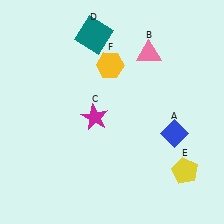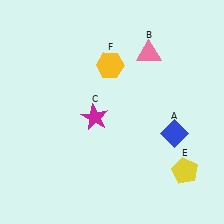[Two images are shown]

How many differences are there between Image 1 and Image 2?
There is 1 difference between the two images.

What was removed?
The teal square (D) was removed in Image 2.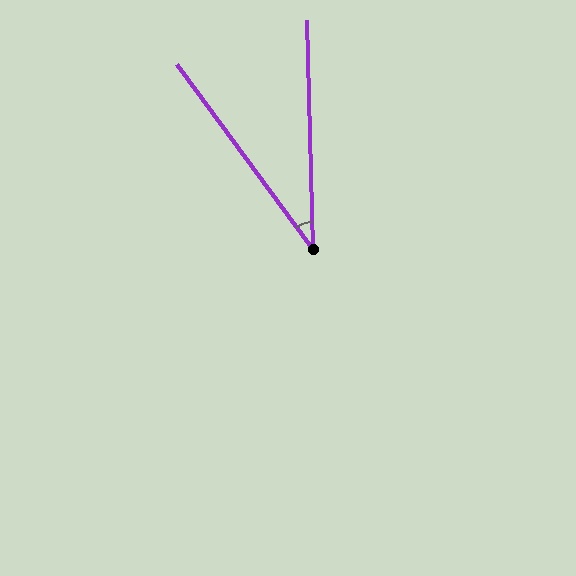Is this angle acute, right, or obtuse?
It is acute.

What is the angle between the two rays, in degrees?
Approximately 35 degrees.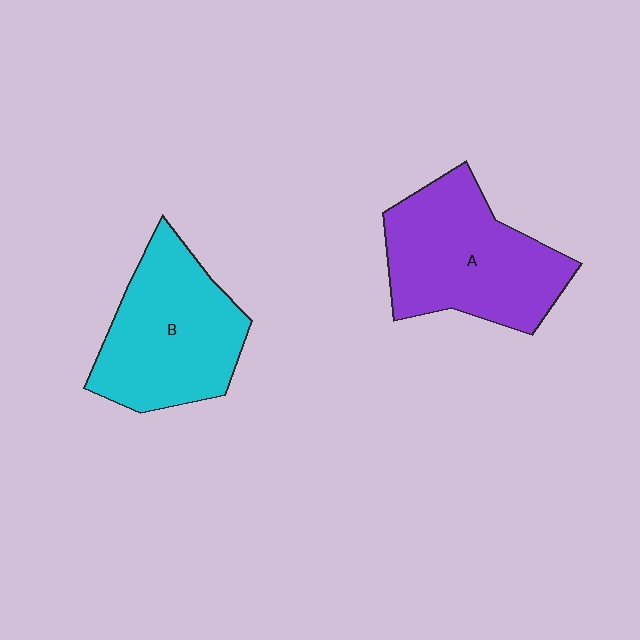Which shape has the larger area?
Shape A (purple).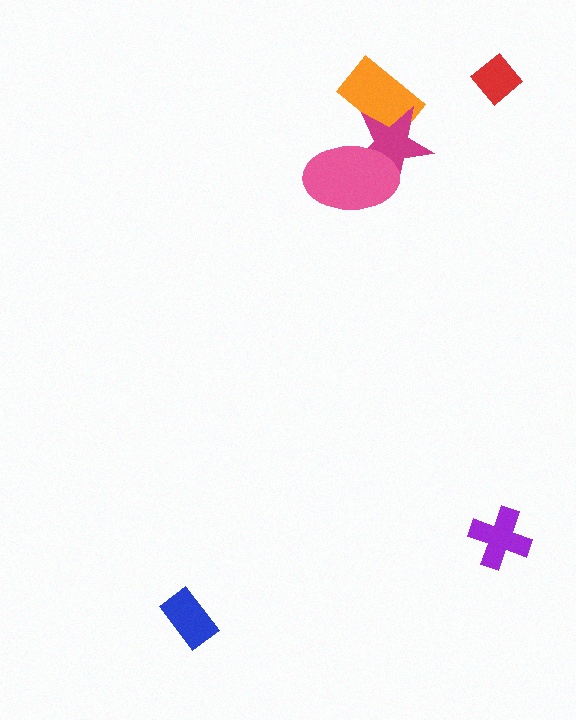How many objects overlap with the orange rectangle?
1 object overlaps with the orange rectangle.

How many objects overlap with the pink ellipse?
1 object overlaps with the pink ellipse.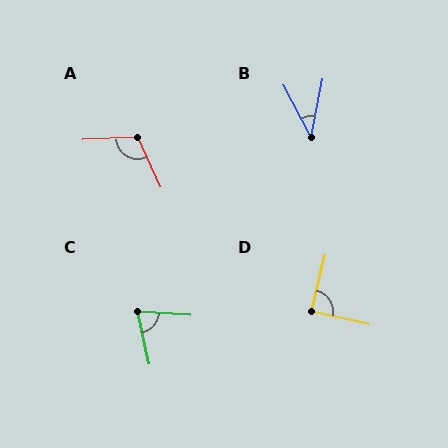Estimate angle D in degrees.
Approximately 89 degrees.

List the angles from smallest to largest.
B (39°), C (74°), D (89°), A (112°).